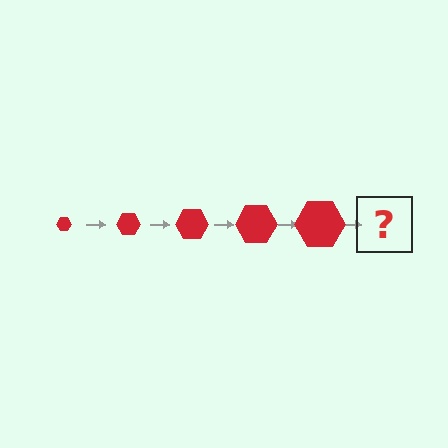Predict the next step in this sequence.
The next step is a red hexagon, larger than the previous one.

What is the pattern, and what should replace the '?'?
The pattern is that the hexagon gets progressively larger each step. The '?' should be a red hexagon, larger than the previous one.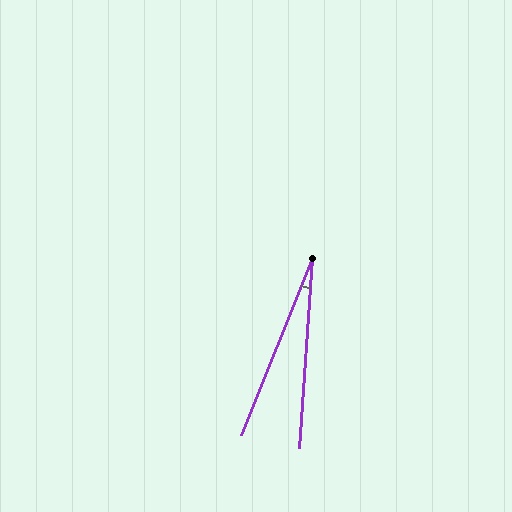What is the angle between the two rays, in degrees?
Approximately 18 degrees.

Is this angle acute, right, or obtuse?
It is acute.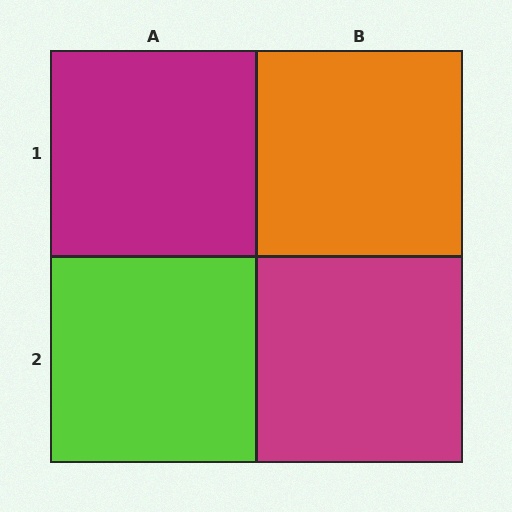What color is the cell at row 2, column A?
Lime.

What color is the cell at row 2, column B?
Magenta.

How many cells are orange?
1 cell is orange.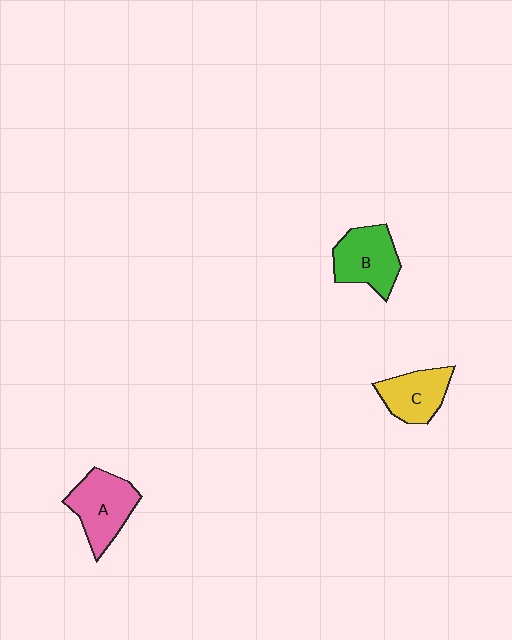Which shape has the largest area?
Shape A (pink).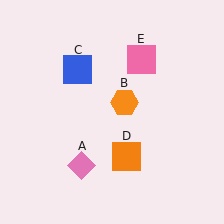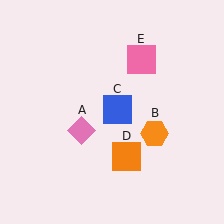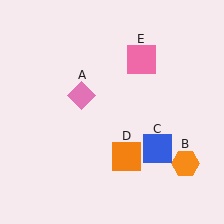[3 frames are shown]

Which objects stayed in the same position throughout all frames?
Orange square (object D) and pink square (object E) remained stationary.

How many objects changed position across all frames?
3 objects changed position: pink diamond (object A), orange hexagon (object B), blue square (object C).